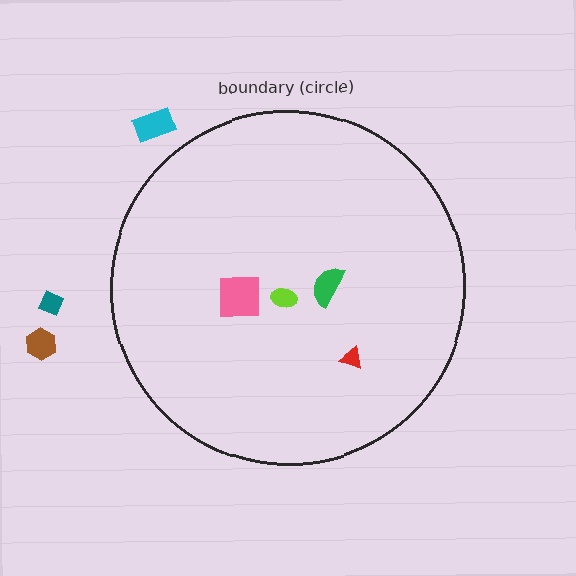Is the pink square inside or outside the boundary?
Inside.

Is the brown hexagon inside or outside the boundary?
Outside.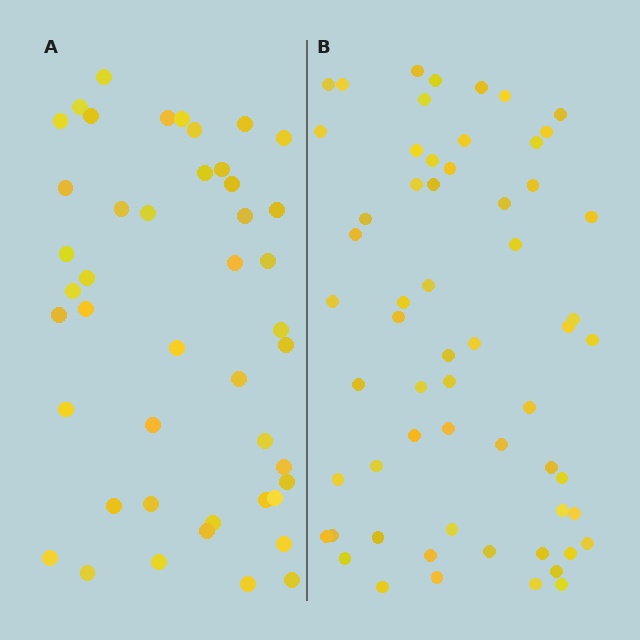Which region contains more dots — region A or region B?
Region B (the right region) has more dots.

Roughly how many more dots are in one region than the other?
Region B has approximately 15 more dots than region A.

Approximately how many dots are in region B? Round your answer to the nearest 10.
About 60 dots.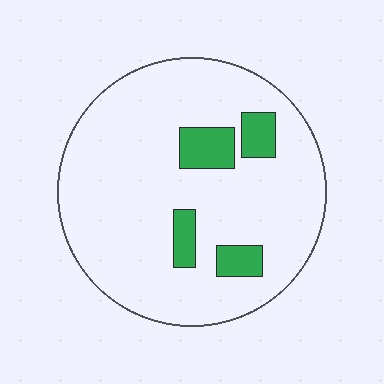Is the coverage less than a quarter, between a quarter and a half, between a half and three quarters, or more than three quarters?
Less than a quarter.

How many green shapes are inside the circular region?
4.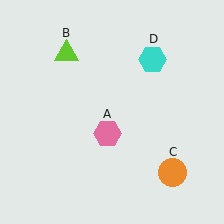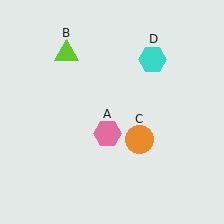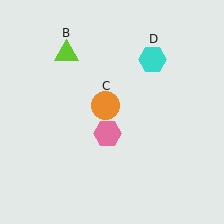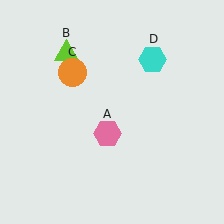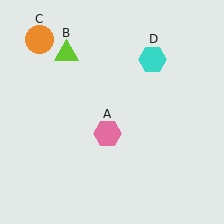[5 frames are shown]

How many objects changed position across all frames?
1 object changed position: orange circle (object C).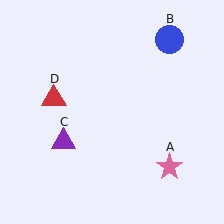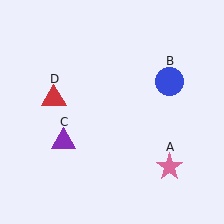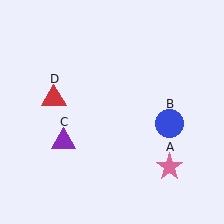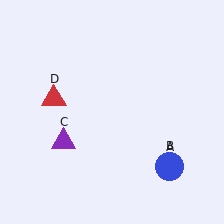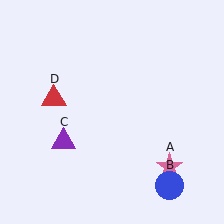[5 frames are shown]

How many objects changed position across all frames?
1 object changed position: blue circle (object B).